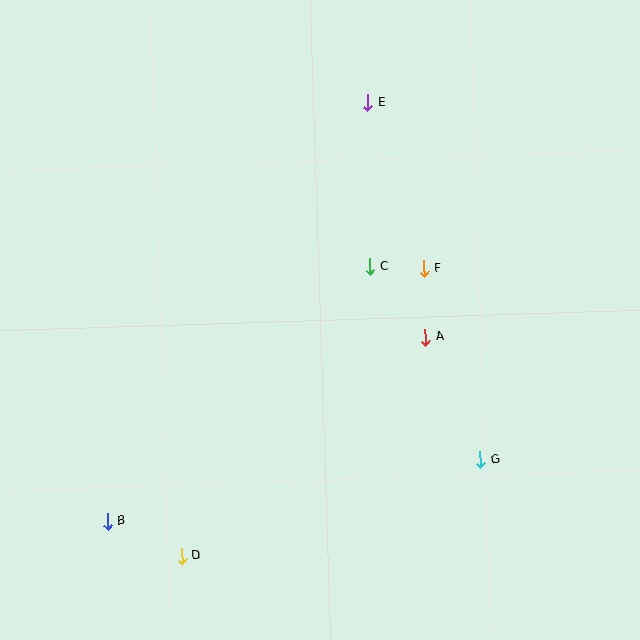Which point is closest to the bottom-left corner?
Point B is closest to the bottom-left corner.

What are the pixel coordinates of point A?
Point A is at (426, 337).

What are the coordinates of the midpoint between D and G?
The midpoint between D and G is at (331, 508).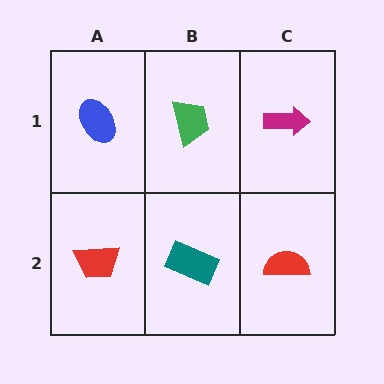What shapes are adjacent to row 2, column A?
A blue ellipse (row 1, column A), a teal rectangle (row 2, column B).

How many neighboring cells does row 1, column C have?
2.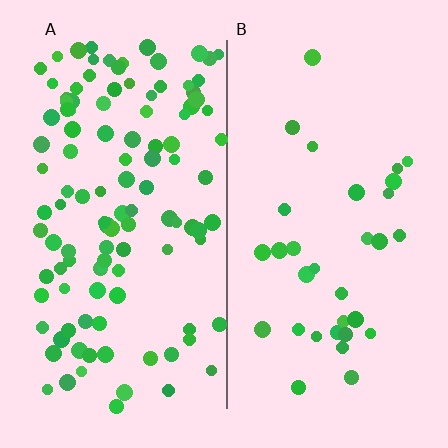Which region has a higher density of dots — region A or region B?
A (the left).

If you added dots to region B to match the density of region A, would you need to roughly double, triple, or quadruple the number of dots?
Approximately quadruple.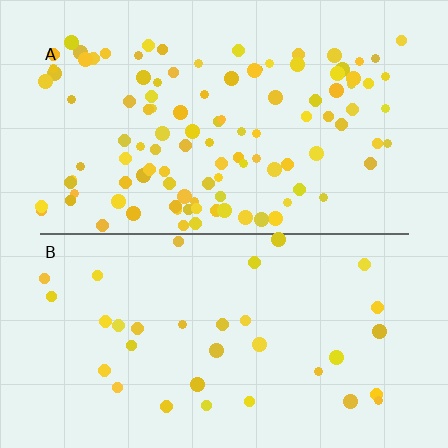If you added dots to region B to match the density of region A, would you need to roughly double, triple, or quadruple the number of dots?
Approximately triple.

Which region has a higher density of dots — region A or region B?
A (the top).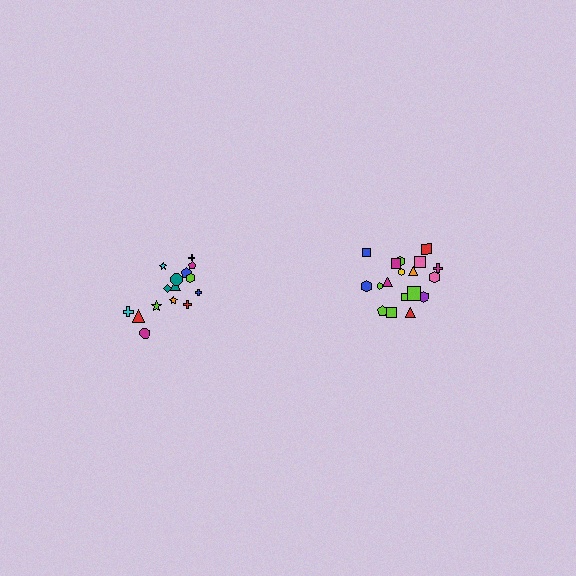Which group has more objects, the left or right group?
The right group.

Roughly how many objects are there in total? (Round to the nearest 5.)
Roughly 35 objects in total.